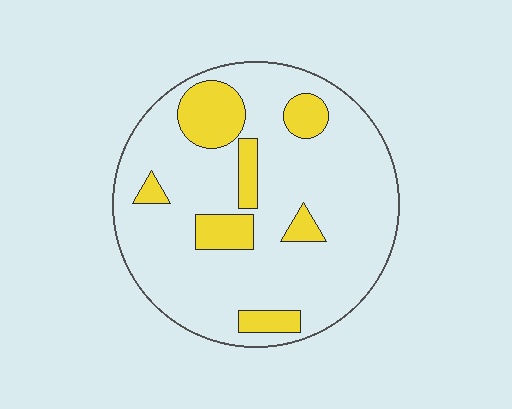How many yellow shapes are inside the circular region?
7.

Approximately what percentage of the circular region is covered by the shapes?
Approximately 20%.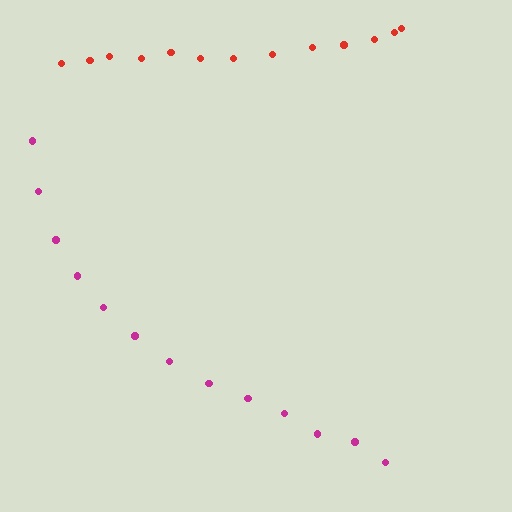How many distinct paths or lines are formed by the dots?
There are 2 distinct paths.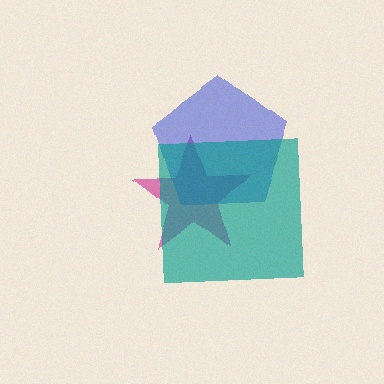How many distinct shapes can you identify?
There are 3 distinct shapes: a magenta star, a blue pentagon, a teal square.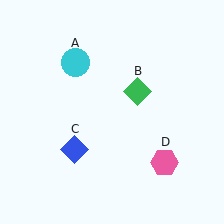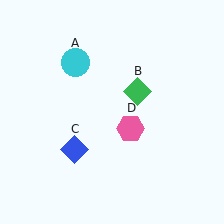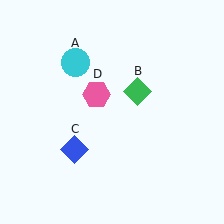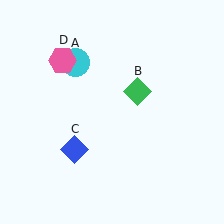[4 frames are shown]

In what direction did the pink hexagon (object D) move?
The pink hexagon (object D) moved up and to the left.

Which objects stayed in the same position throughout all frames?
Cyan circle (object A) and green diamond (object B) and blue diamond (object C) remained stationary.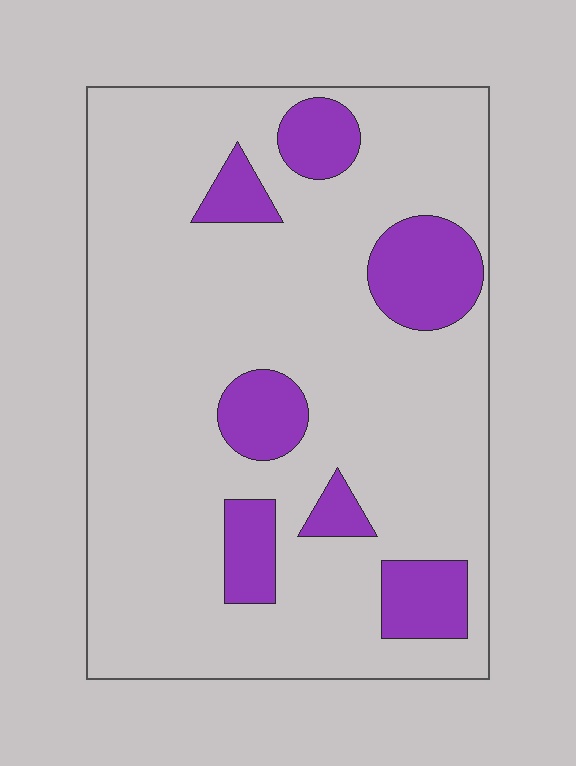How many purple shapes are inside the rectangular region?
7.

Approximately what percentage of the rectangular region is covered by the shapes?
Approximately 15%.